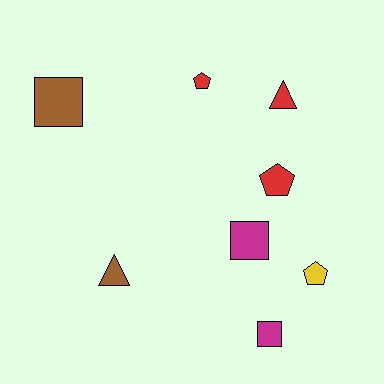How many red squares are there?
There are no red squares.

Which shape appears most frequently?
Pentagon, with 3 objects.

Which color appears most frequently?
Red, with 3 objects.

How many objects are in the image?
There are 8 objects.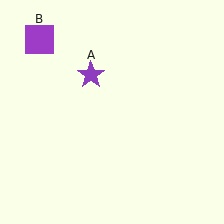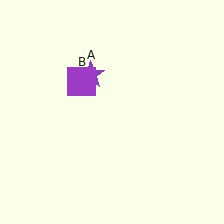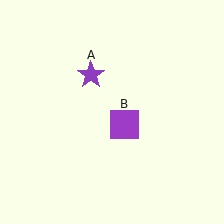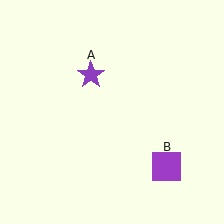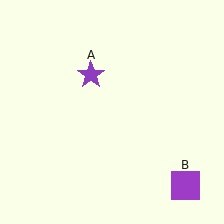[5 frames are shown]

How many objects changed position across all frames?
1 object changed position: purple square (object B).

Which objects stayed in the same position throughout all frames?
Purple star (object A) remained stationary.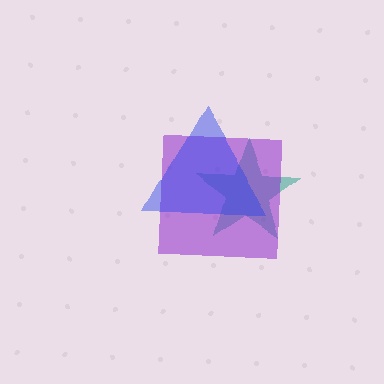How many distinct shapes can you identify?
There are 3 distinct shapes: a teal star, a purple square, a blue triangle.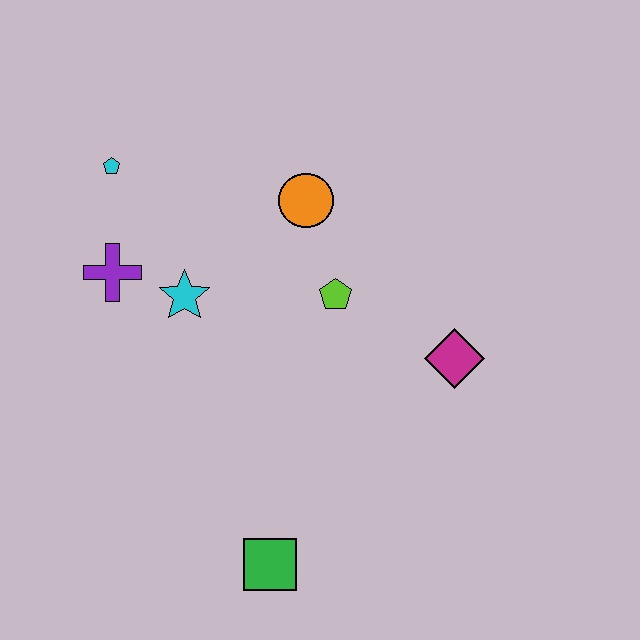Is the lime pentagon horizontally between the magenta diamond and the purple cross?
Yes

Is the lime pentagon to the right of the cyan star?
Yes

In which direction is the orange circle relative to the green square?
The orange circle is above the green square.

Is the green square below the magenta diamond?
Yes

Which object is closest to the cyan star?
The purple cross is closest to the cyan star.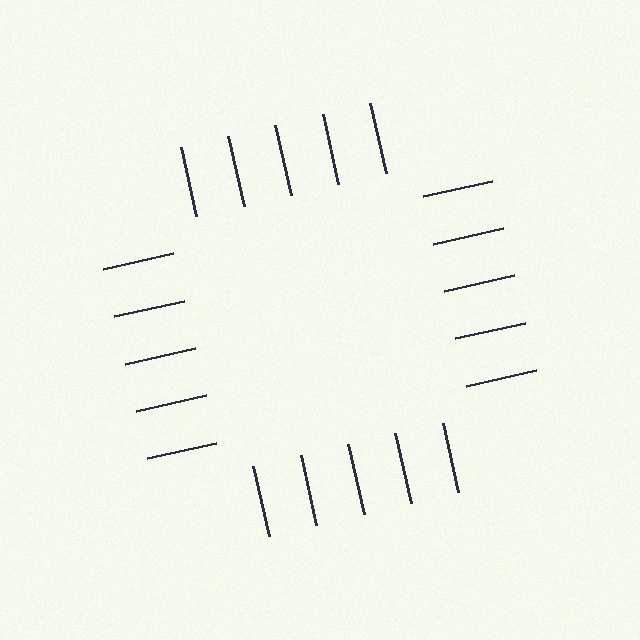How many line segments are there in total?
20 — 5 along each of the 4 edges.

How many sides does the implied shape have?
4 sides — the line-ends trace a square.